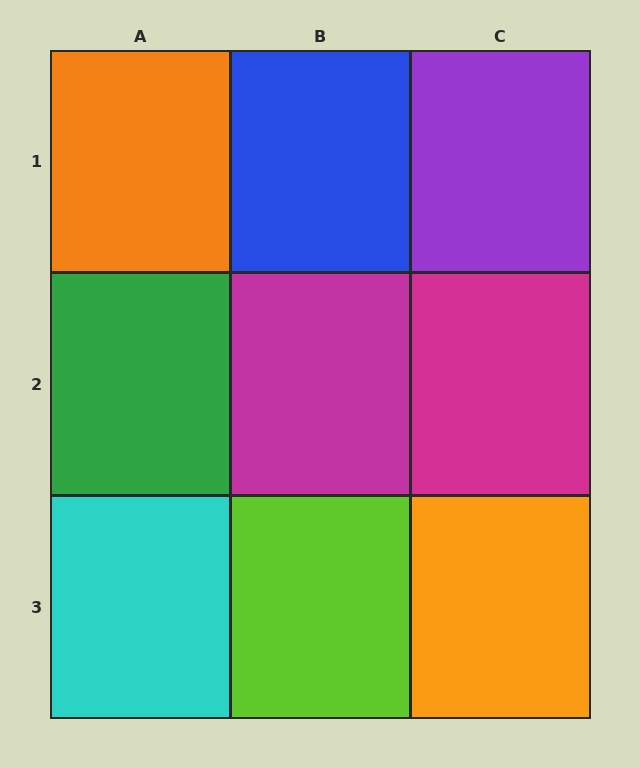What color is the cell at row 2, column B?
Magenta.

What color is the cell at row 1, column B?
Blue.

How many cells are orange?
2 cells are orange.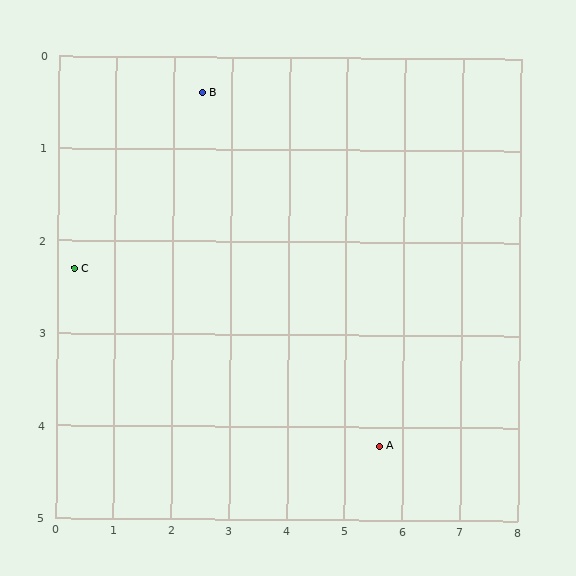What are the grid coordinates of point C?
Point C is at approximately (0.3, 2.3).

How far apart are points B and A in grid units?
Points B and A are about 4.9 grid units apart.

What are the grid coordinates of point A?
Point A is at approximately (5.6, 4.2).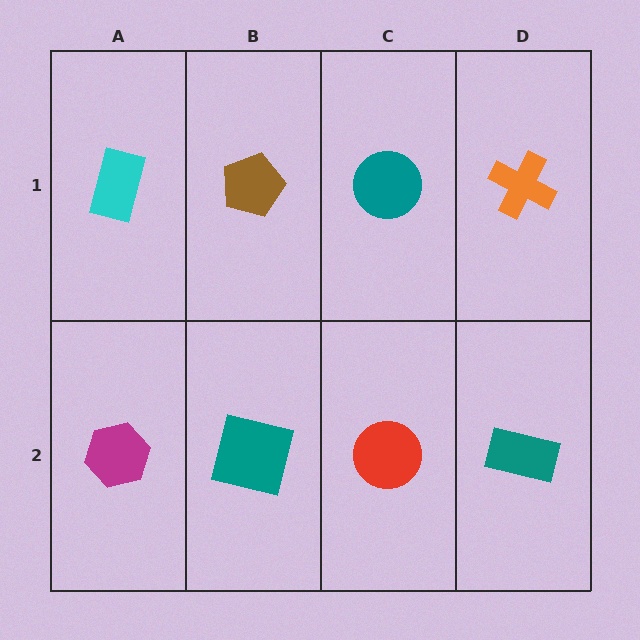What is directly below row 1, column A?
A magenta hexagon.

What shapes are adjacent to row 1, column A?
A magenta hexagon (row 2, column A), a brown pentagon (row 1, column B).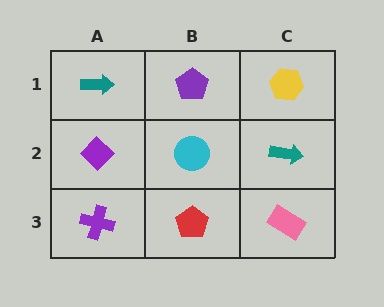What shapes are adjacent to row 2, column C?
A yellow hexagon (row 1, column C), a pink rectangle (row 3, column C), a cyan circle (row 2, column B).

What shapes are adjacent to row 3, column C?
A teal arrow (row 2, column C), a red pentagon (row 3, column B).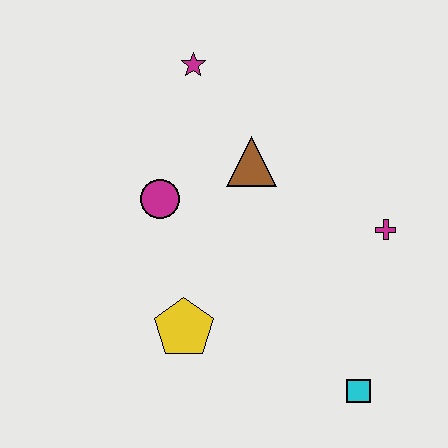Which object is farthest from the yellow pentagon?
The magenta star is farthest from the yellow pentagon.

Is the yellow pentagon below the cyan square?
No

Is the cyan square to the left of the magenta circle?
No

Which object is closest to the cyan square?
The magenta cross is closest to the cyan square.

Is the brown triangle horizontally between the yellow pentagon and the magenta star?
No